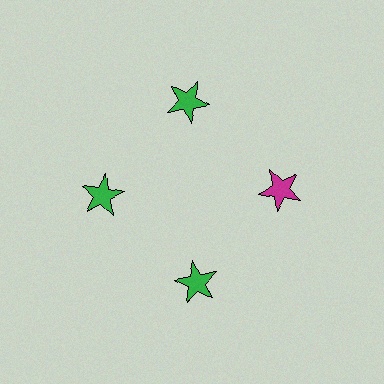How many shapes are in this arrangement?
There are 4 shapes arranged in a ring pattern.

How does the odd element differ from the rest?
It has a different color: magenta instead of green.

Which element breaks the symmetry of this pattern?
The magenta star at roughly the 3 o'clock position breaks the symmetry. All other shapes are green stars.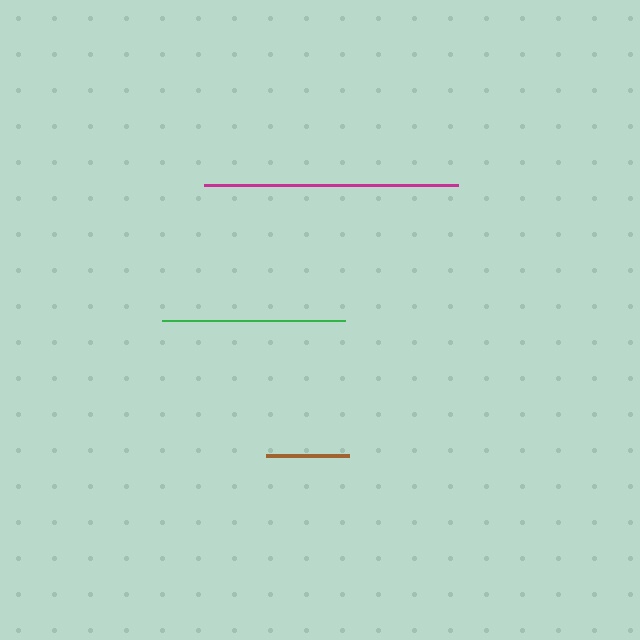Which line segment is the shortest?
The brown line is the shortest at approximately 82 pixels.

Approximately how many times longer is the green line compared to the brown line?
The green line is approximately 2.2 times the length of the brown line.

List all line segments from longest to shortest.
From longest to shortest: magenta, green, brown.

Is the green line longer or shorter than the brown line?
The green line is longer than the brown line.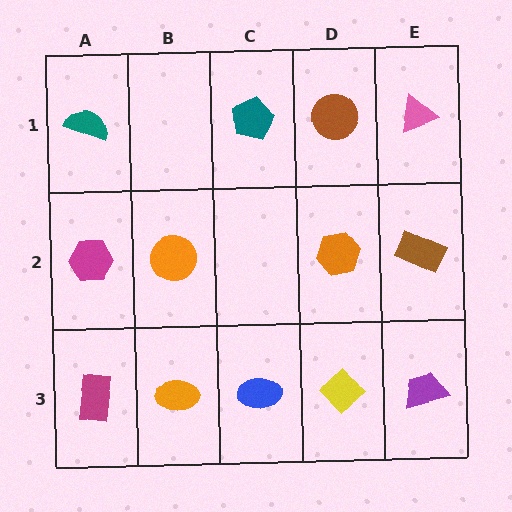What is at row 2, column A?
A magenta hexagon.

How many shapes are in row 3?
5 shapes.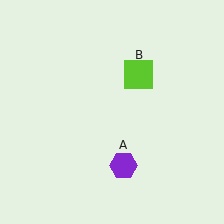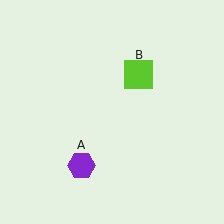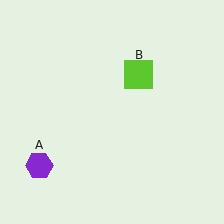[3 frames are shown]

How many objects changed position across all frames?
1 object changed position: purple hexagon (object A).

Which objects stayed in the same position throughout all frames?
Lime square (object B) remained stationary.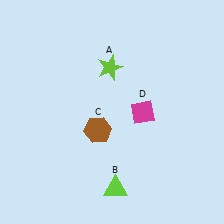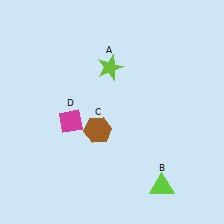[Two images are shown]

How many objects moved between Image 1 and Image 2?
2 objects moved between the two images.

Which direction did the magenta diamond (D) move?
The magenta diamond (D) moved left.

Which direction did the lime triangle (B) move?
The lime triangle (B) moved right.